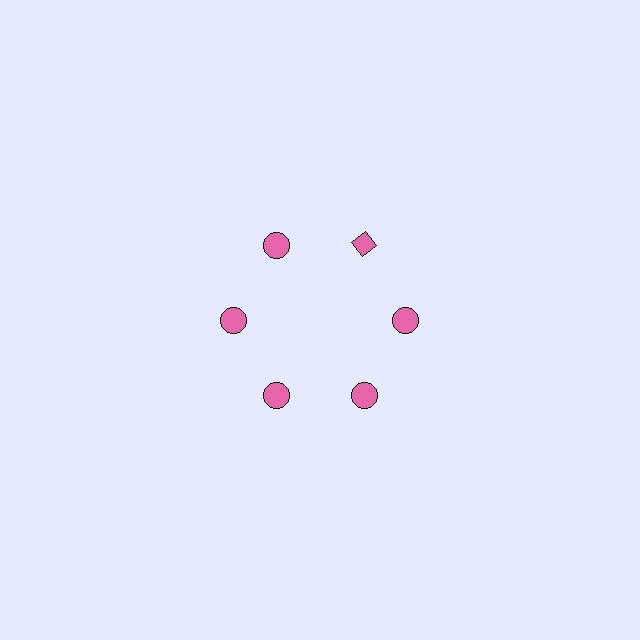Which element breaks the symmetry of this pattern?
The pink diamond at roughly the 1 o'clock position breaks the symmetry. All other shapes are pink circles.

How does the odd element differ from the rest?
It has a different shape: diamond instead of circle.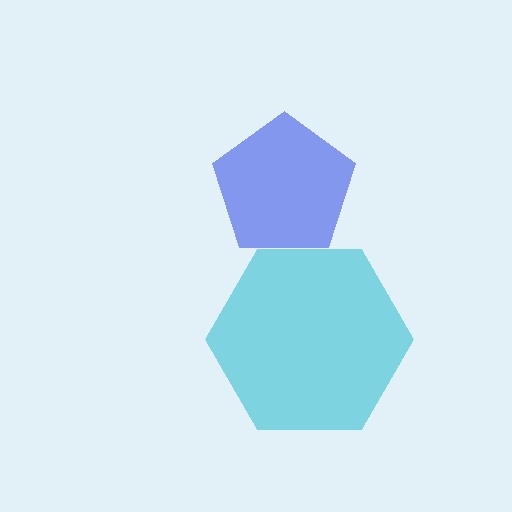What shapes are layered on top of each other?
The layered shapes are: a blue pentagon, a cyan hexagon.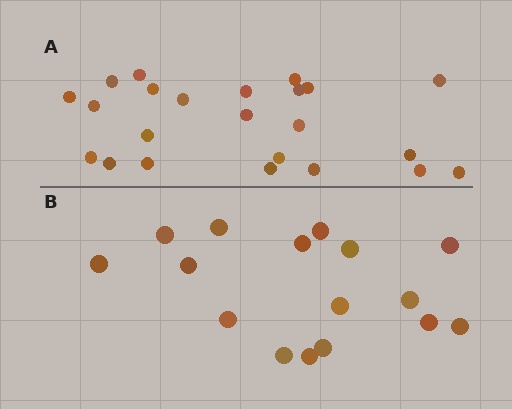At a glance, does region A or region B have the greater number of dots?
Region A (the top region) has more dots.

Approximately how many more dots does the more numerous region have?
Region A has roughly 8 or so more dots than region B.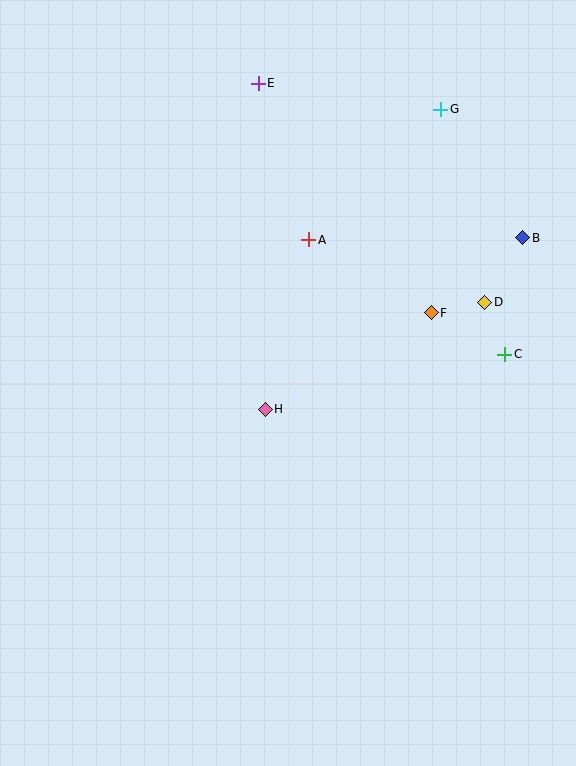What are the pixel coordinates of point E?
Point E is at (258, 83).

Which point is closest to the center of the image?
Point H at (265, 409) is closest to the center.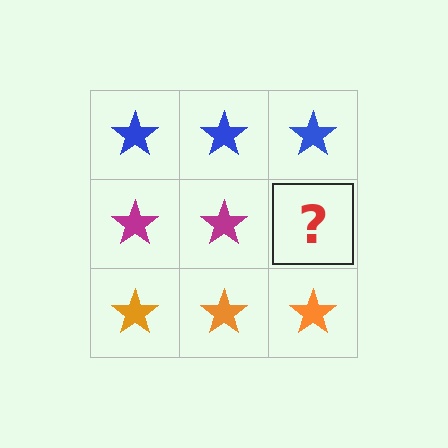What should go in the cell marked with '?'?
The missing cell should contain a magenta star.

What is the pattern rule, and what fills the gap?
The rule is that each row has a consistent color. The gap should be filled with a magenta star.